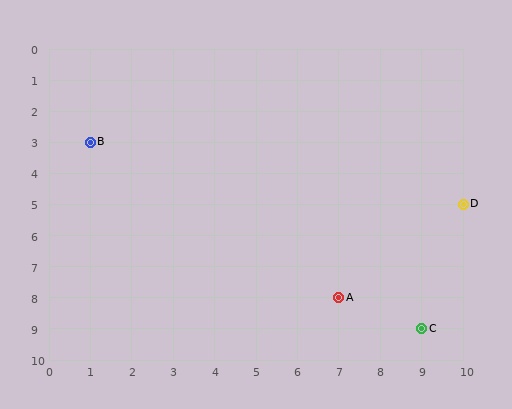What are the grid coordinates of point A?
Point A is at grid coordinates (7, 8).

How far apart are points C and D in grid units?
Points C and D are 1 column and 4 rows apart (about 4.1 grid units diagonally).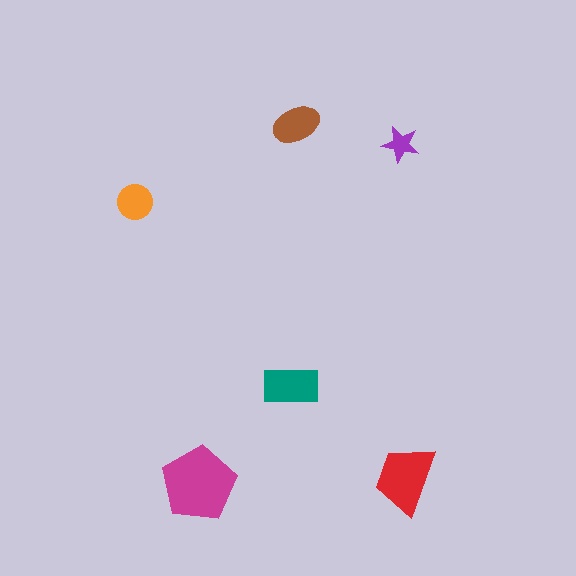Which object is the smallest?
The purple star.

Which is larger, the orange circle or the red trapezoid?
The red trapezoid.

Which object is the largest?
The magenta pentagon.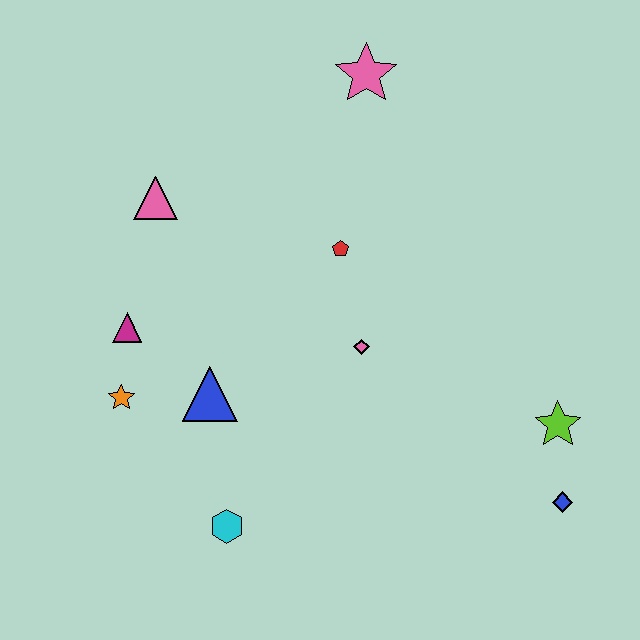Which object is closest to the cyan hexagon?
The blue triangle is closest to the cyan hexagon.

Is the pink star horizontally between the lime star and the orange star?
Yes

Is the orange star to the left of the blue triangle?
Yes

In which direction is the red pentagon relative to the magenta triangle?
The red pentagon is to the right of the magenta triangle.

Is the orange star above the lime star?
Yes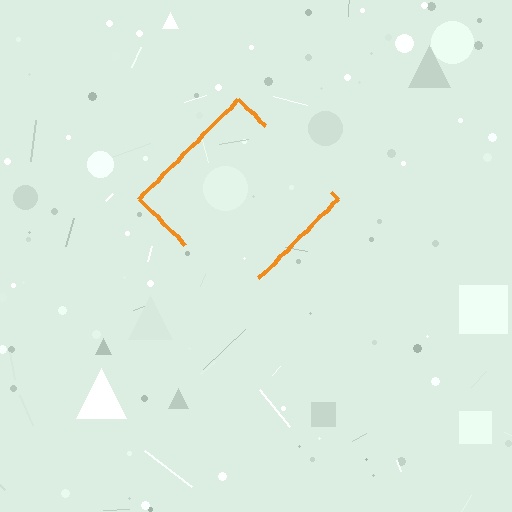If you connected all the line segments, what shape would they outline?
They would outline a diamond.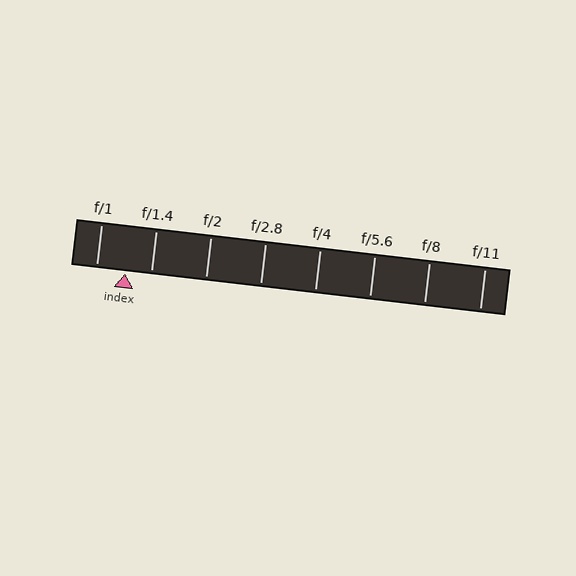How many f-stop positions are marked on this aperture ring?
There are 8 f-stop positions marked.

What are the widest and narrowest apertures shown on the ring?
The widest aperture shown is f/1 and the narrowest is f/11.